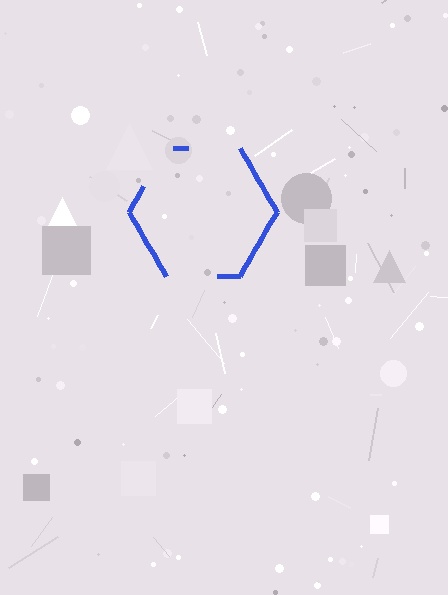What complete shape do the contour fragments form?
The contour fragments form a hexagon.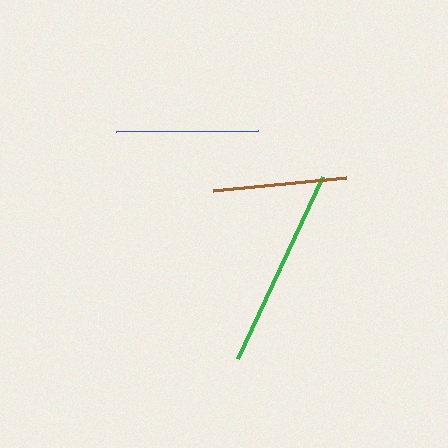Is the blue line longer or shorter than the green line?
The green line is longer than the blue line.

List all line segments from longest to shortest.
From longest to shortest: green, blue, brown.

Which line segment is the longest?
The green line is the longest at approximately 201 pixels.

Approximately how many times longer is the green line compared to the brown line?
The green line is approximately 1.5 times the length of the brown line.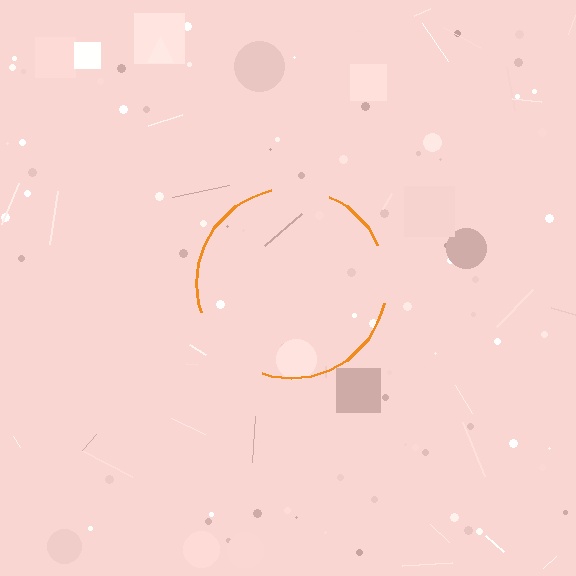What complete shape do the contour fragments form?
The contour fragments form a circle.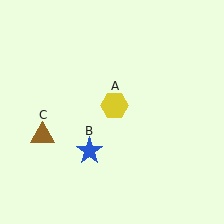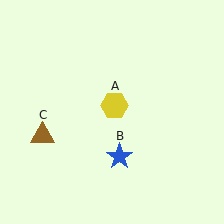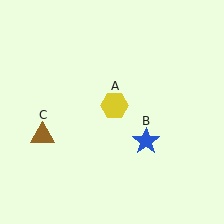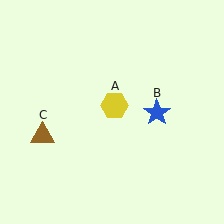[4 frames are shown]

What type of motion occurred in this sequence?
The blue star (object B) rotated counterclockwise around the center of the scene.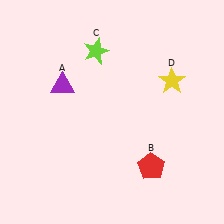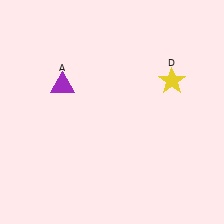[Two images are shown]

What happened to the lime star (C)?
The lime star (C) was removed in Image 2. It was in the top-left area of Image 1.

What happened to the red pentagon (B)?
The red pentagon (B) was removed in Image 2. It was in the bottom-right area of Image 1.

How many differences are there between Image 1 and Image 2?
There are 2 differences between the two images.